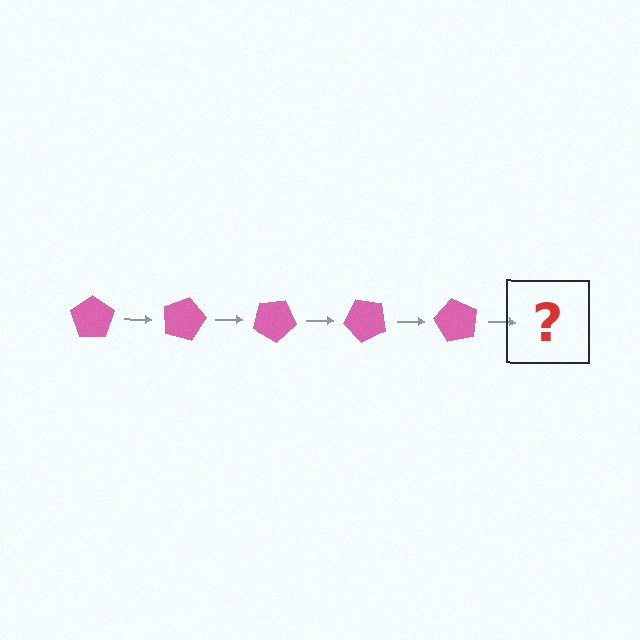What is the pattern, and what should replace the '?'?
The pattern is that the pentagon rotates 15 degrees each step. The '?' should be a pink pentagon rotated 75 degrees.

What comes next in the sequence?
The next element should be a pink pentagon rotated 75 degrees.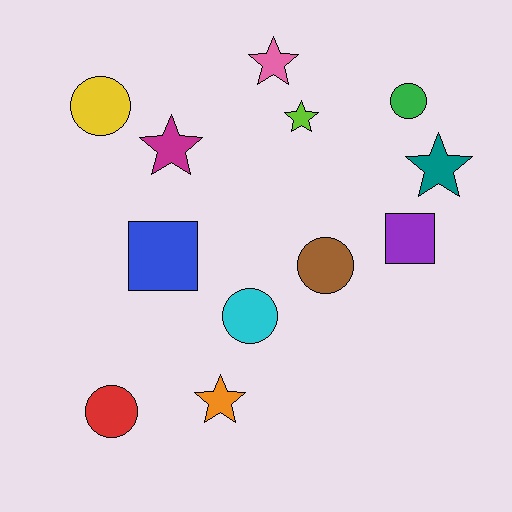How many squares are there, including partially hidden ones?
There are 2 squares.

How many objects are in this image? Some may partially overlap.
There are 12 objects.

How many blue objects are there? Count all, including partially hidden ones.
There is 1 blue object.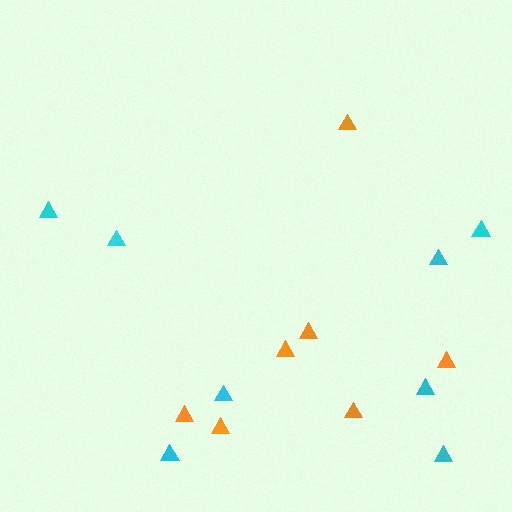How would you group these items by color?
There are 2 groups: one group of orange triangles (7) and one group of cyan triangles (8).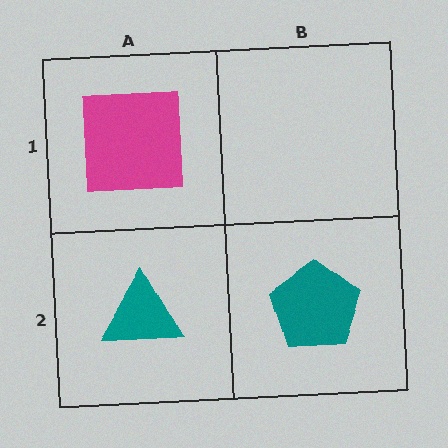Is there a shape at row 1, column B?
No, that cell is empty.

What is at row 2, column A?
A teal triangle.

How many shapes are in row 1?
1 shape.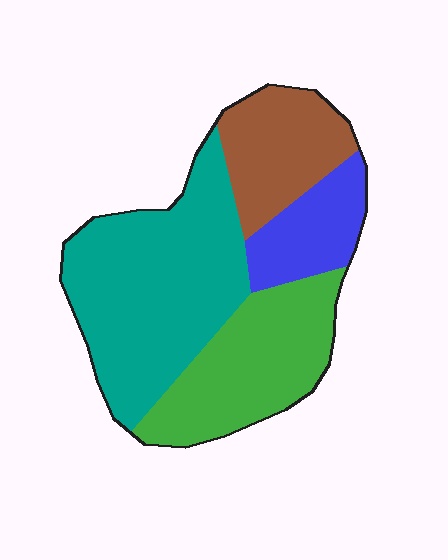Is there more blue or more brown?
Brown.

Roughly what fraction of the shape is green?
Green covers roughly 25% of the shape.